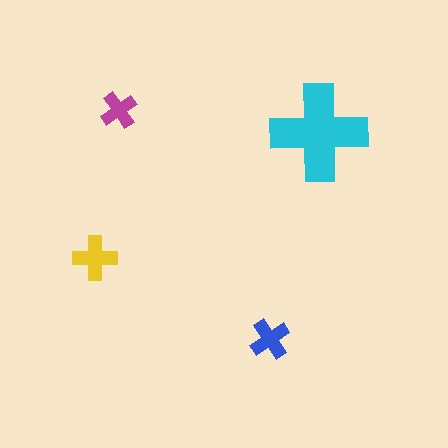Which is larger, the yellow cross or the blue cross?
The yellow one.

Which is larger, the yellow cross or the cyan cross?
The cyan one.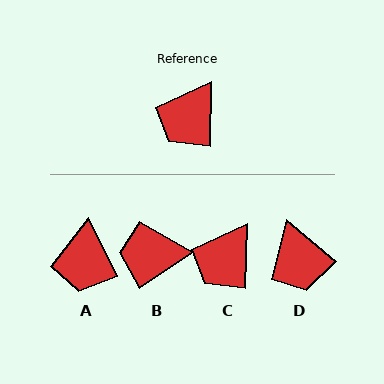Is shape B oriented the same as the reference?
No, it is off by about 54 degrees.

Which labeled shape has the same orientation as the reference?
C.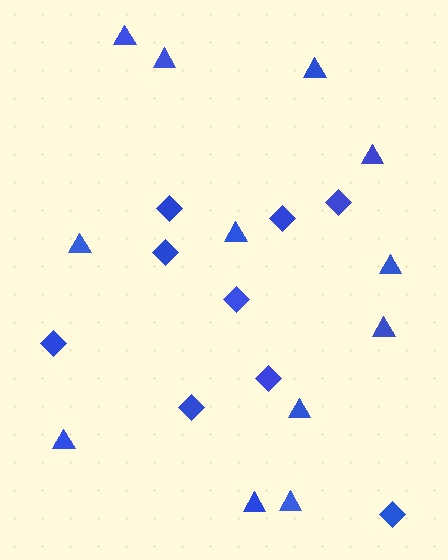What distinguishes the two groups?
There are 2 groups: one group of triangles (12) and one group of diamonds (9).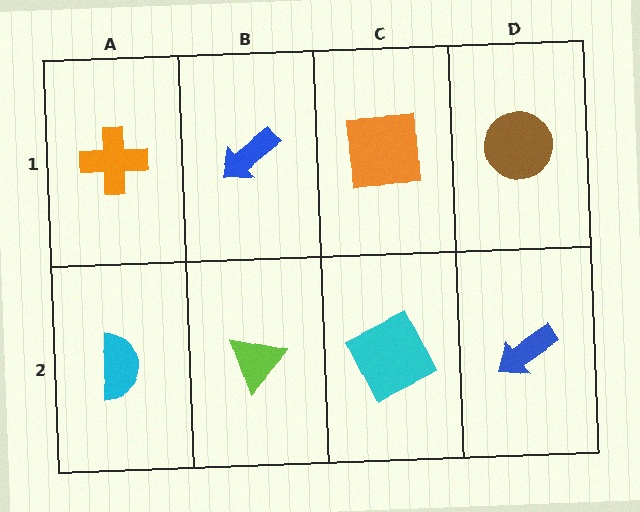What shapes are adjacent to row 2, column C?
An orange square (row 1, column C), a lime triangle (row 2, column B), a blue arrow (row 2, column D).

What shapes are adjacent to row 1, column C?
A cyan square (row 2, column C), a blue arrow (row 1, column B), a brown circle (row 1, column D).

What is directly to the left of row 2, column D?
A cyan square.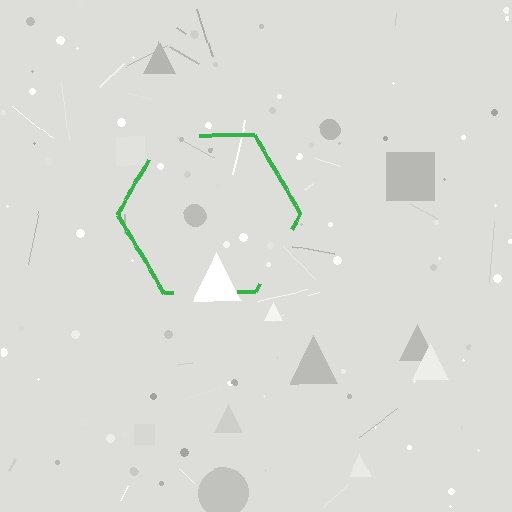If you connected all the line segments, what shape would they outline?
They would outline a hexagon.